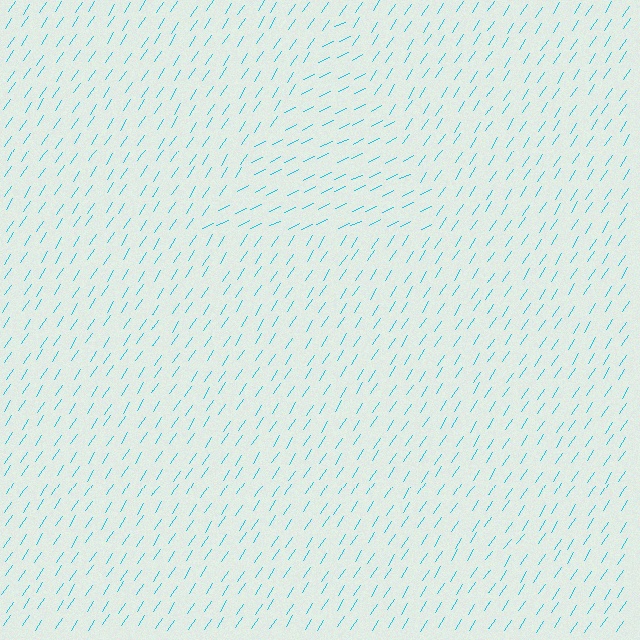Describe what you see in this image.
The image is filled with small cyan line segments. A triangle region in the image has lines oriented differently from the surrounding lines, creating a visible texture boundary.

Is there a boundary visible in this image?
Yes, there is a texture boundary formed by a change in line orientation.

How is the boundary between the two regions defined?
The boundary is defined purely by a change in line orientation (approximately 31 degrees difference). All lines are the same color and thickness.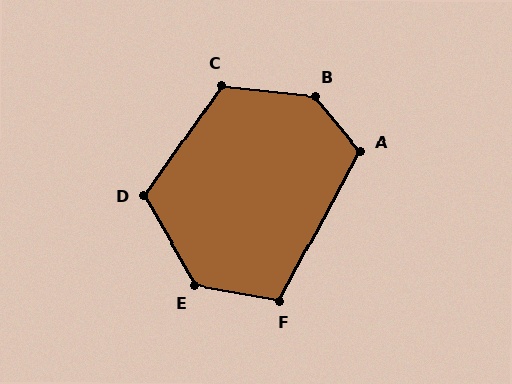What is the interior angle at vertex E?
Approximately 130 degrees (obtuse).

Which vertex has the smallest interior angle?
F, at approximately 108 degrees.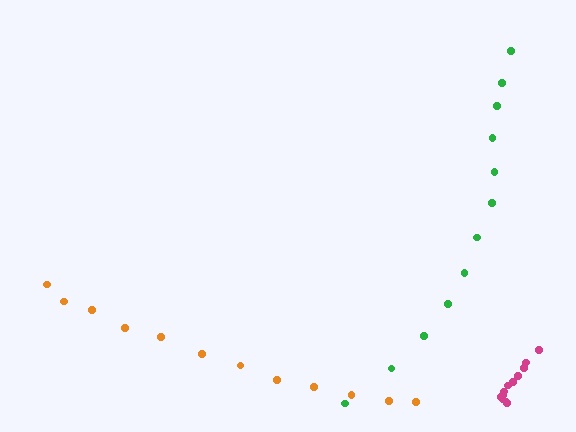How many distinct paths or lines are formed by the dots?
There are 3 distinct paths.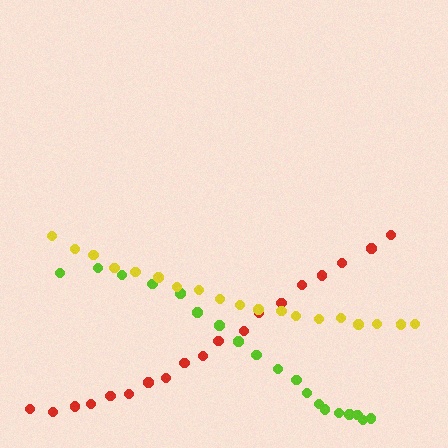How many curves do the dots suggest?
There are 3 distinct paths.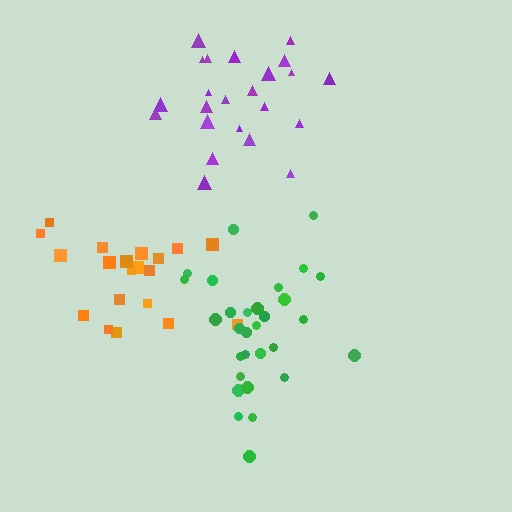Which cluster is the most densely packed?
Green.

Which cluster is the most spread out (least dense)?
Orange.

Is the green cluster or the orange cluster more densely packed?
Green.